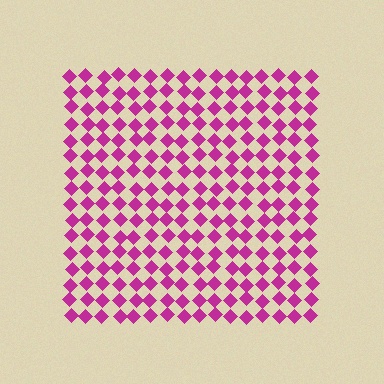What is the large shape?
The large shape is a square.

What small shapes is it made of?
It is made of small diamonds.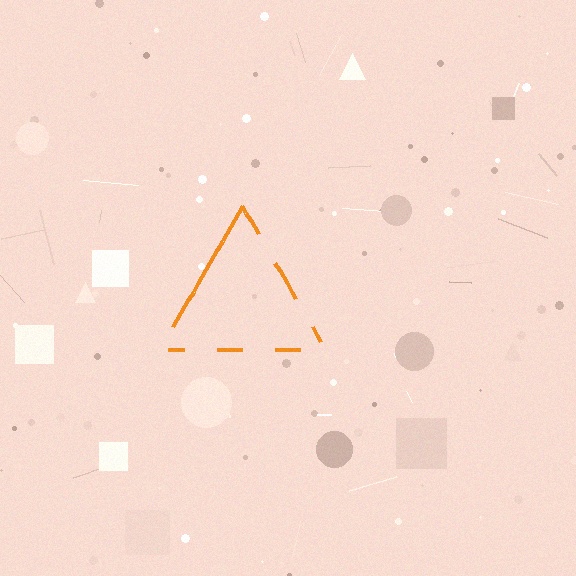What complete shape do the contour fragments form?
The contour fragments form a triangle.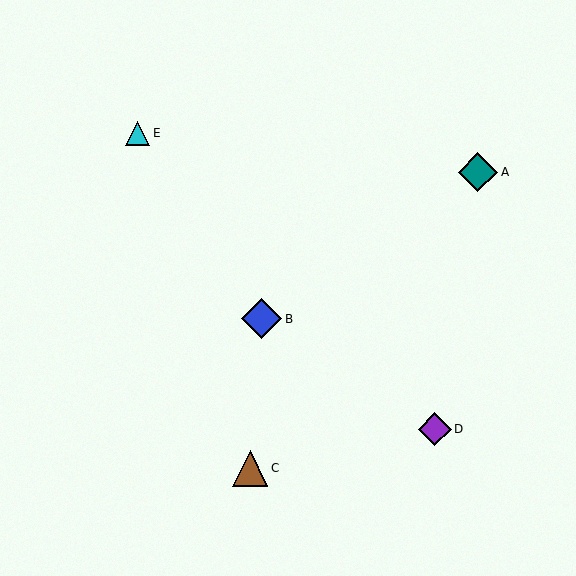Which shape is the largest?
The blue diamond (labeled B) is the largest.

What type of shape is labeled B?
Shape B is a blue diamond.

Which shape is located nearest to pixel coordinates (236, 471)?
The brown triangle (labeled C) at (250, 468) is nearest to that location.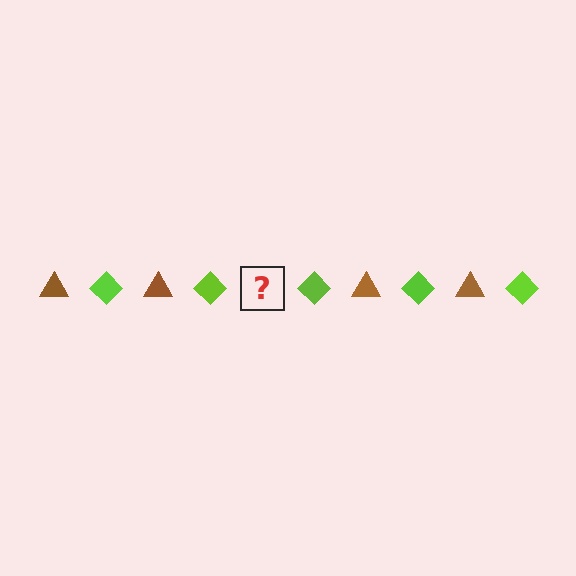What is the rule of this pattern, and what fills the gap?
The rule is that the pattern alternates between brown triangle and lime diamond. The gap should be filled with a brown triangle.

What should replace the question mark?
The question mark should be replaced with a brown triangle.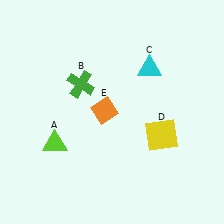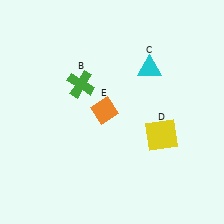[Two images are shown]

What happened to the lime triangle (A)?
The lime triangle (A) was removed in Image 2. It was in the bottom-left area of Image 1.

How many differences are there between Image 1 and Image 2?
There is 1 difference between the two images.